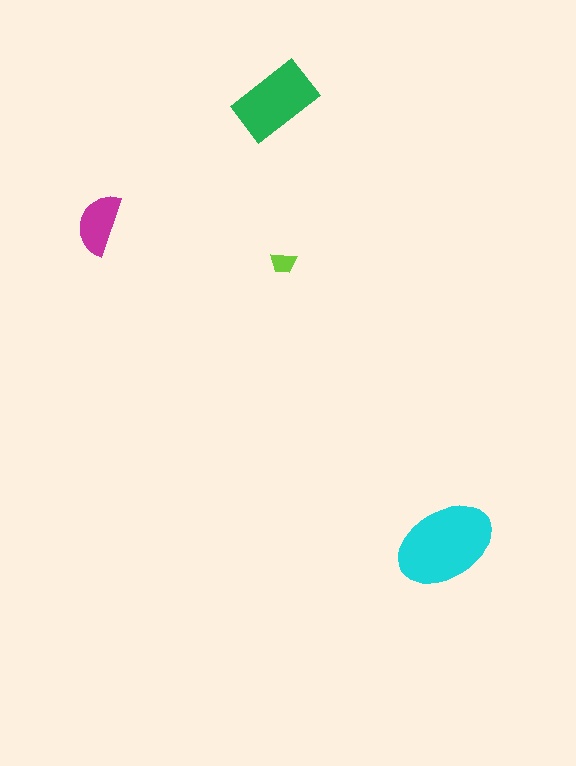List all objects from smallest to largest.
The lime trapezoid, the magenta semicircle, the green rectangle, the cyan ellipse.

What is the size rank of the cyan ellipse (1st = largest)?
1st.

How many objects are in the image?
There are 4 objects in the image.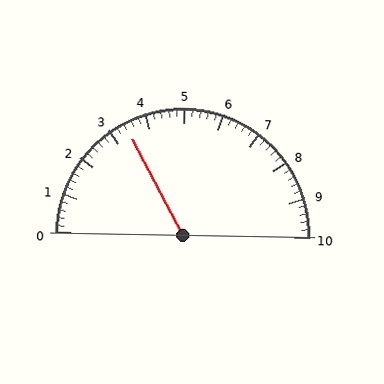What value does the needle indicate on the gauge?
The needle indicates approximately 3.4.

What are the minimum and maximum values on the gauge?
The gauge ranges from 0 to 10.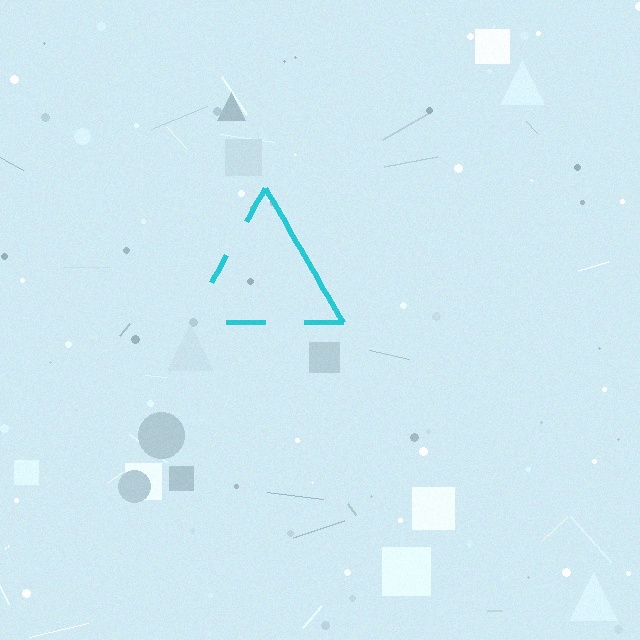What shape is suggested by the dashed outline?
The dashed outline suggests a triangle.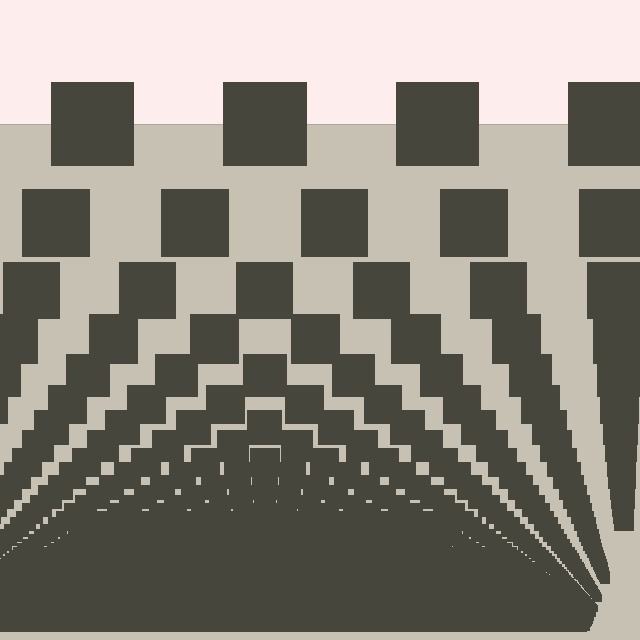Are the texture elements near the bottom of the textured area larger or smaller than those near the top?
Smaller. The gradient is inverted — elements near the bottom are smaller and denser.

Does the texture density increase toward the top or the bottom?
Density increases toward the bottom.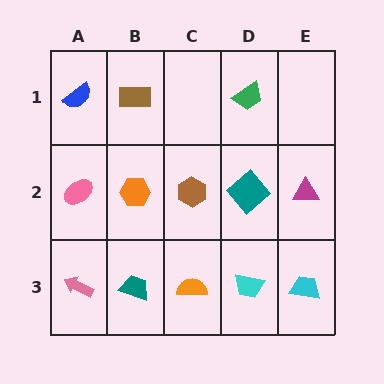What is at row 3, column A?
A pink arrow.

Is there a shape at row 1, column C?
No, that cell is empty.